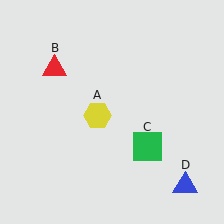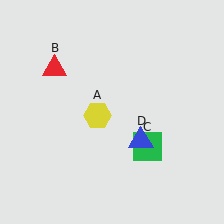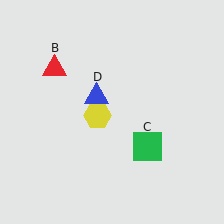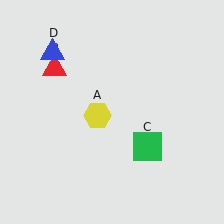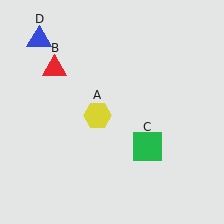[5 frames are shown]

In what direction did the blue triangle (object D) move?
The blue triangle (object D) moved up and to the left.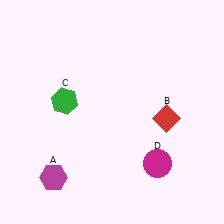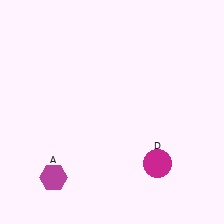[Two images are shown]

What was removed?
The green hexagon (C), the red diamond (B) were removed in Image 2.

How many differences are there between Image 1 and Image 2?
There are 2 differences between the two images.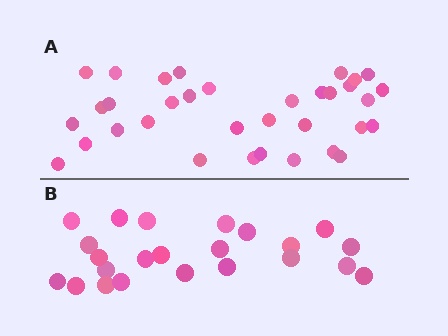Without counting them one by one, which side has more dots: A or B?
Region A (the top region) has more dots.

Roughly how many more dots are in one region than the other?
Region A has roughly 12 or so more dots than region B.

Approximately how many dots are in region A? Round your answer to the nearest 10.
About 30 dots. (The exact count is 34, which rounds to 30.)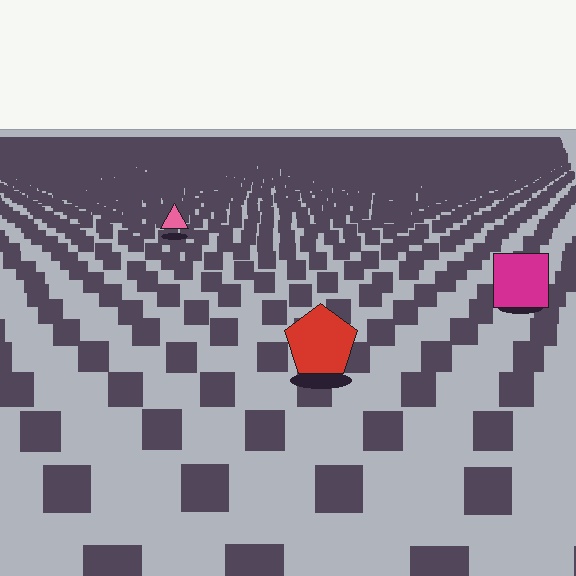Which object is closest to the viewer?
The red pentagon is closest. The texture marks near it are larger and more spread out.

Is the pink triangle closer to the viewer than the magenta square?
No. The magenta square is closer — you can tell from the texture gradient: the ground texture is coarser near it.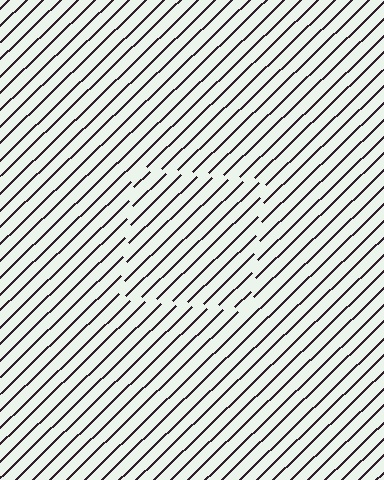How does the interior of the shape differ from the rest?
The interior of the shape contains the same grating, shifted by half a period — the contour is defined by the phase discontinuity where line-ends from the inner and outer gratings abut.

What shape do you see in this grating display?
An illusory square. The interior of the shape contains the same grating, shifted by half a period — the contour is defined by the phase discontinuity where line-ends from the inner and outer gratings abut.